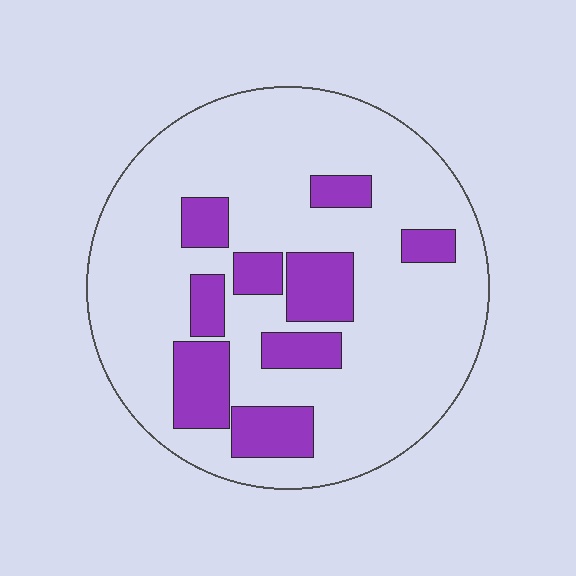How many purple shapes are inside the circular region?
9.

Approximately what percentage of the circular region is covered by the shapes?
Approximately 20%.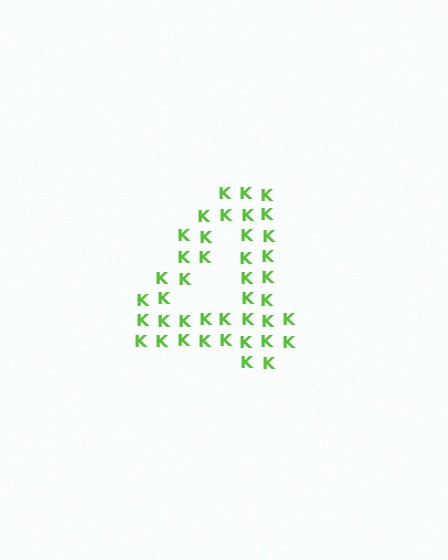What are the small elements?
The small elements are letter K's.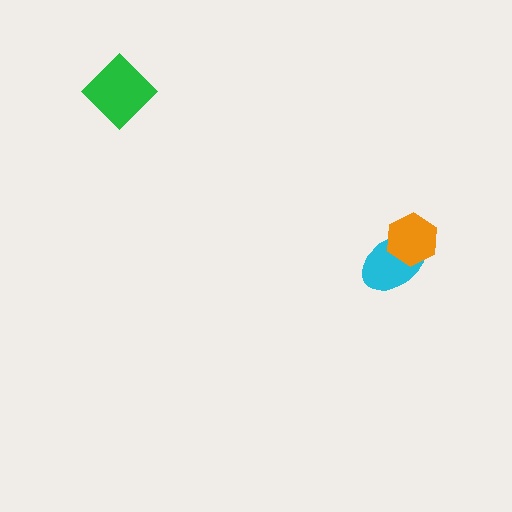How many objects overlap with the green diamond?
0 objects overlap with the green diamond.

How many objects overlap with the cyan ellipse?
1 object overlaps with the cyan ellipse.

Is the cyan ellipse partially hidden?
Yes, it is partially covered by another shape.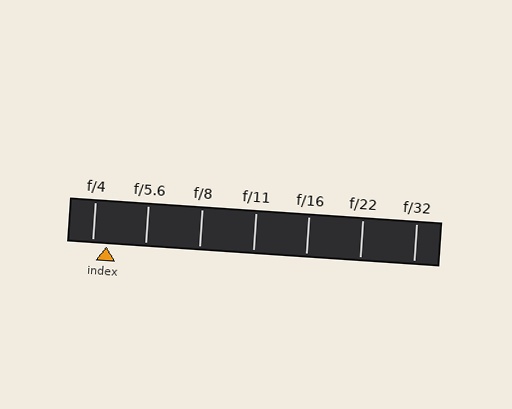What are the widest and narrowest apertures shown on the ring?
The widest aperture shown is f/4 and the narrowest is f/32.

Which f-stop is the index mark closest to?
The index mark is closest to f/4.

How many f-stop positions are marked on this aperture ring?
There are 7 f-stop positions marked.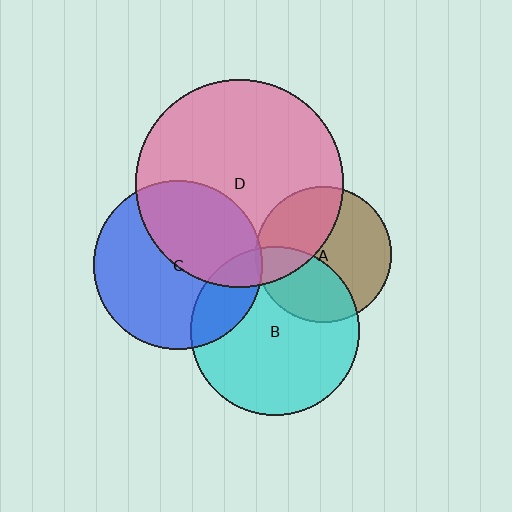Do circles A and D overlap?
Yes.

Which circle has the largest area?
Circle D (pink).